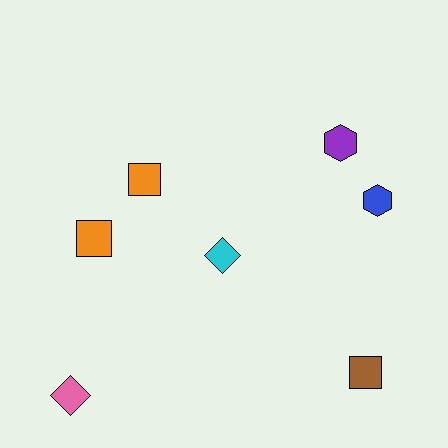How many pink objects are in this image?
There is 1 pink object.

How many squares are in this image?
There are 3 squares.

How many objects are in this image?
There are 7 objects.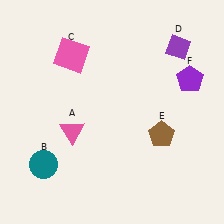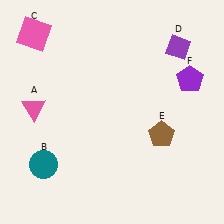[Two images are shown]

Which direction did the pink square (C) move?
The pink square (C) moved left.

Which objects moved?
The objects that moved are: the pink triangle (A), the pink square (C).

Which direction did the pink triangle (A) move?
The pink triangle (A) moved left.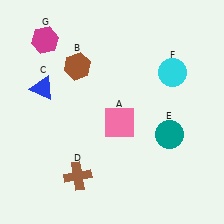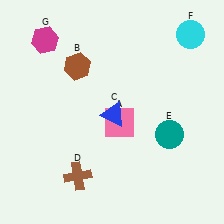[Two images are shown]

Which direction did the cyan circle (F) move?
The cyan circle (F) moved up.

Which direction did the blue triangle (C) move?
The blue triangle (C) moved right.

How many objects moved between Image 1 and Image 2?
2 objects moved between the two images.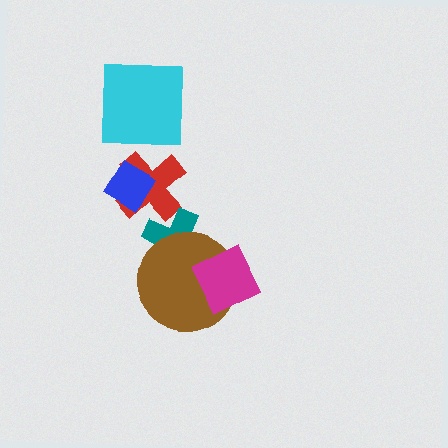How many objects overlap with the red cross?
2 objects overlap with the red cross.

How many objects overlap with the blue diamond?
1 object overlaps with the blue diamond.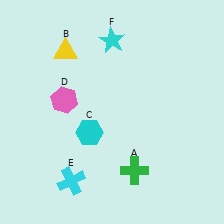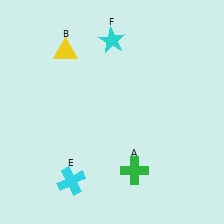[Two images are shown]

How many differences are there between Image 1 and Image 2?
There are 2 differences between the two images.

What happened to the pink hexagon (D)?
The pink hexagon (D) was removed in Image 2. It was in the top-left area of Image 1.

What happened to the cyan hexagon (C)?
The cyan hexagon (C) was removed in Image 2. It was in the bottom-left area of Image 1.